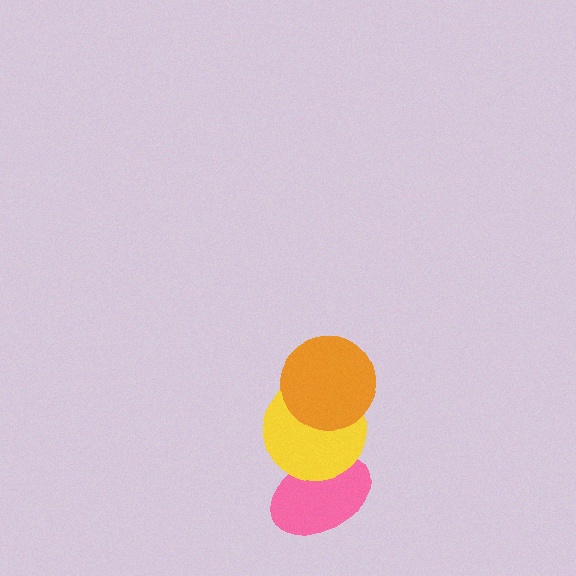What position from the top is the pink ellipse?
The pink ellipse is 3rd from the top.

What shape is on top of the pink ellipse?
The yellow circle is on top of the pink ellipse.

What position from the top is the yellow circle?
The yellow circle is 2nd from the top.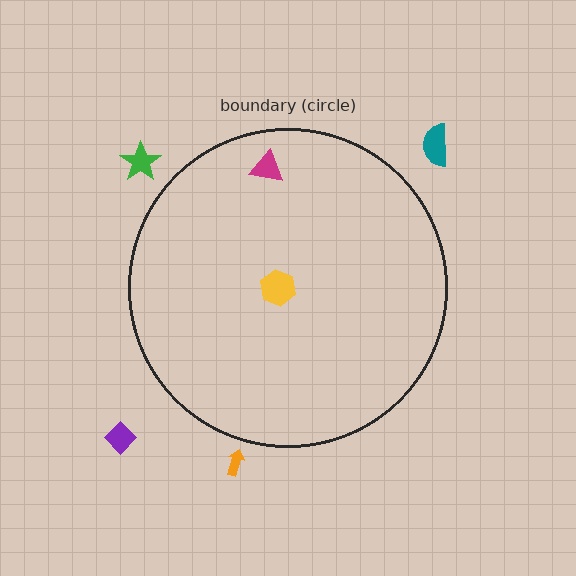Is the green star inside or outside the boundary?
Outside.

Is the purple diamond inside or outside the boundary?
Outside.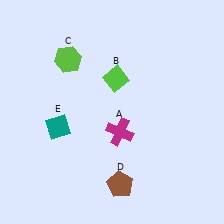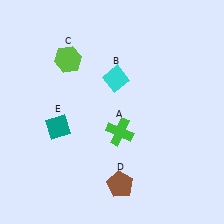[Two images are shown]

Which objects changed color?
A changed from magenta to green. B changed from lime to cyan.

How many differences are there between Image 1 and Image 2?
There are 2 differences between the two images.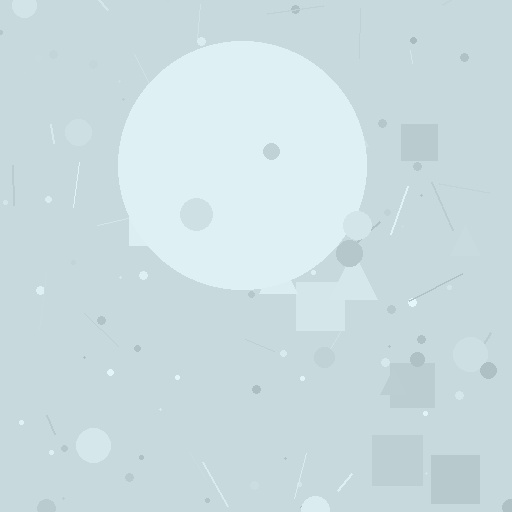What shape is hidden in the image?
A circle is hidden in the image.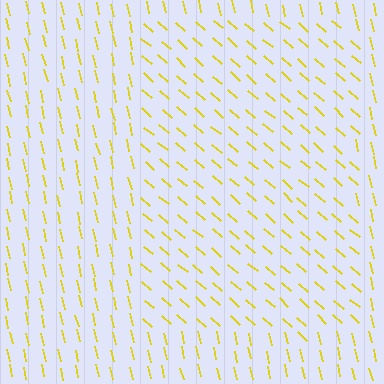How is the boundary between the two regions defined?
The boundary is defined purely by a change in line orientation (approximately 36 degrees difference). All lines are the same color and thickness.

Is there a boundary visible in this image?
Yes, there is a texture boundary formed by a change in line orientation.